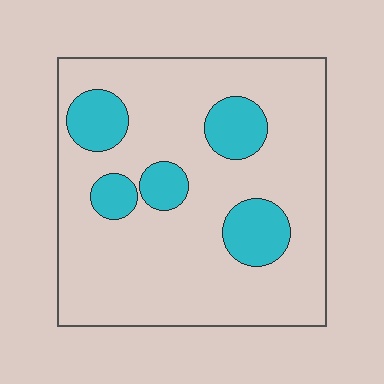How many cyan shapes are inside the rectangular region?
5.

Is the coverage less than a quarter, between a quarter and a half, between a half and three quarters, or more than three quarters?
Less than a quarter.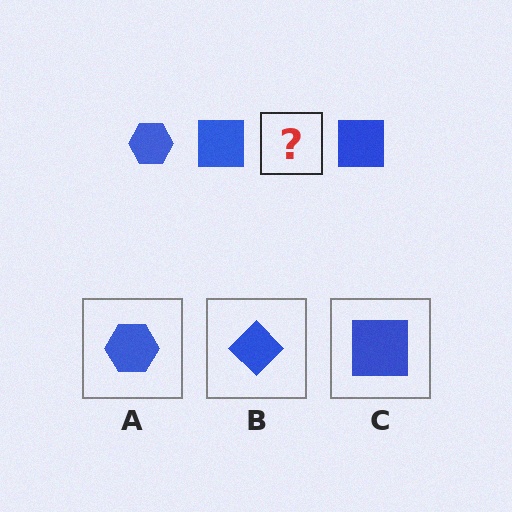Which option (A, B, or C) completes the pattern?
A.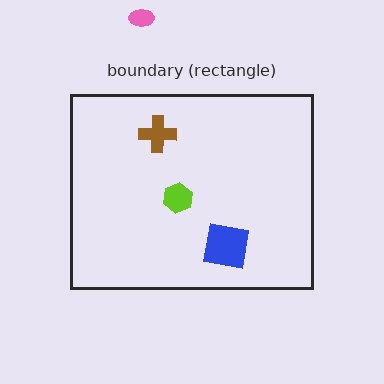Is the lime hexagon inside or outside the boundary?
Inside.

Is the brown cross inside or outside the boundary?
Inside.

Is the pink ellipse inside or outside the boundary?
Outside.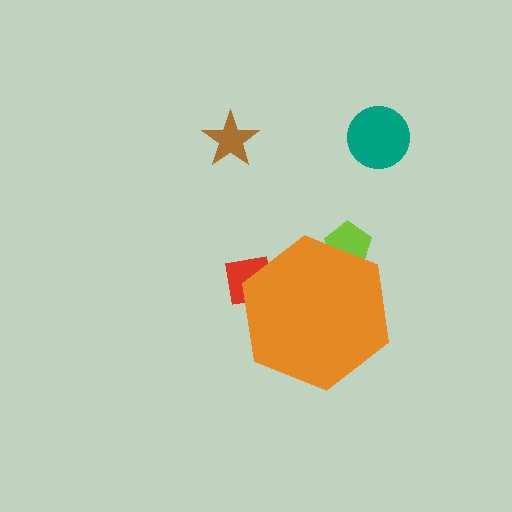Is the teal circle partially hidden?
No, the teal circle is fully visible.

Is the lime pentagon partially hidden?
Yes, the lime pentagon is partially hidden behind the orange hexagon.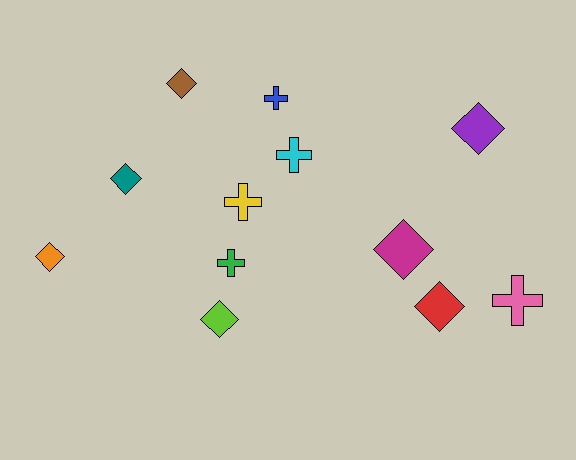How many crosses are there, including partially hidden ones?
There are 5 crosses.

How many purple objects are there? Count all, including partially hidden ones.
There is 1 purple object.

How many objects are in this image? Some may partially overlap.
There are 12 objects.